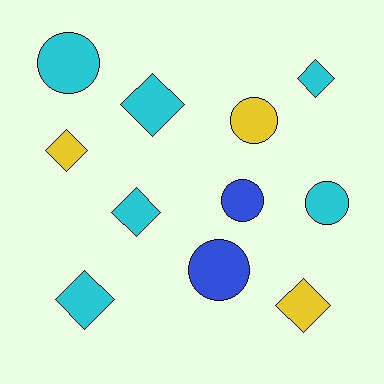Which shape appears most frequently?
Diamond, with 6 objects.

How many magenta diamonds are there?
There are no magenta diamonds.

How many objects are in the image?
There are 11 objects.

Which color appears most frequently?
Cyan, with 6 objects.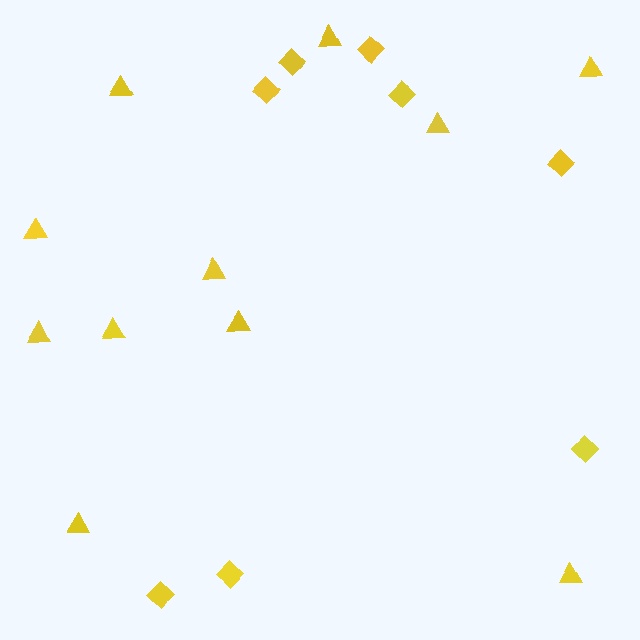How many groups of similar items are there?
There are 2 groups: one group of triangles (11) and one group of diamonds (8).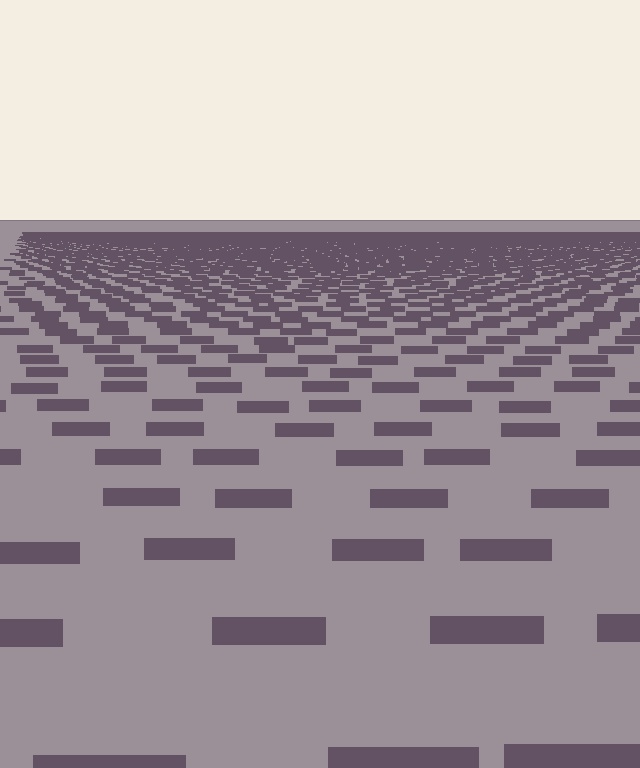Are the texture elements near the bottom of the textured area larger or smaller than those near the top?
Larger. Near the bottom, elements are closer to the viewer and appear at a bigger on-screen size.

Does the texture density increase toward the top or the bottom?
Density increases toward the top.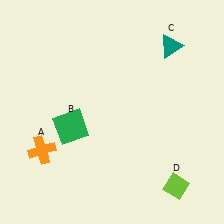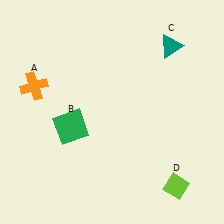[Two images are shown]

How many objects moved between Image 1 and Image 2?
1 object moved between the two images.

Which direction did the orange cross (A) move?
The orange cross (A) moved up.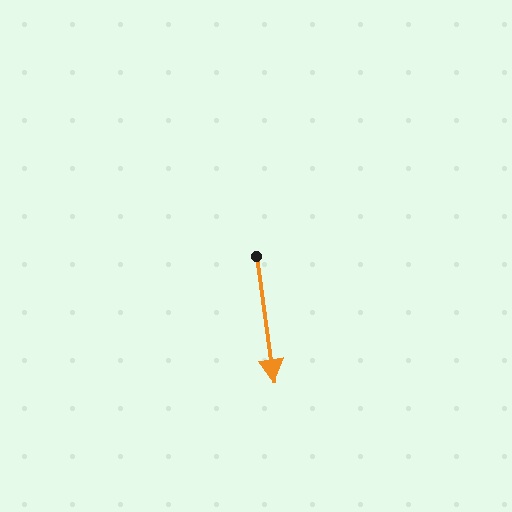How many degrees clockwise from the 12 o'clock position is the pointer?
Approximately 172 degrees.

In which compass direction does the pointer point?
South.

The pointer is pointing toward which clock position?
Roughly 6 o'clock.